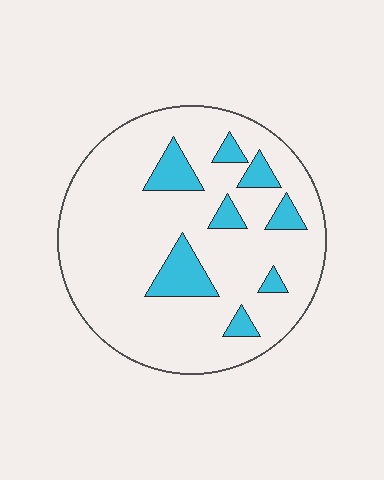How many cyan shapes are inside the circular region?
8.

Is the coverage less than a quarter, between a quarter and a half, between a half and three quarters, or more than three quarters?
Less than a quarter.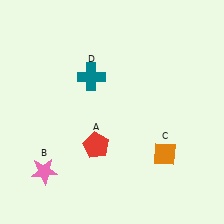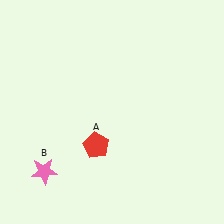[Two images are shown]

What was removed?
The orange diamond (C), the teal cross (D) were removed in Image 2.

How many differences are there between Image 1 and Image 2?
There are 2 differences between the two images.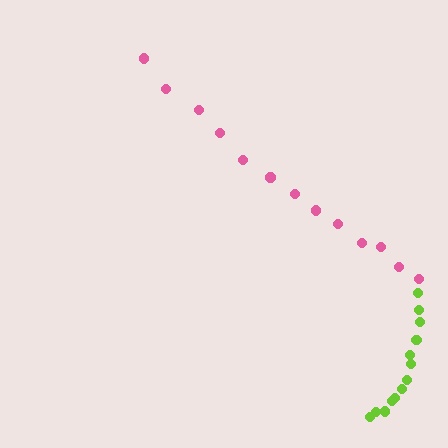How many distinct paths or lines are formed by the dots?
There are 2 distinct paths.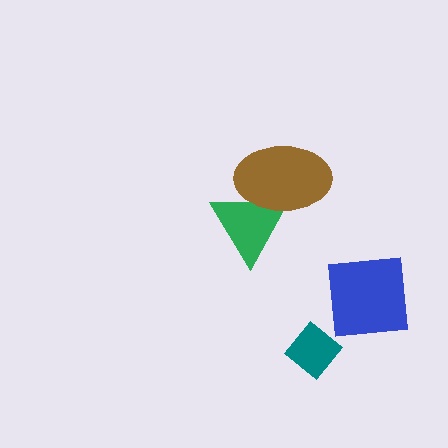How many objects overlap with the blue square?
0 objects overlap with the blue square.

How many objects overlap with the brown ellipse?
1 object overlaps with the brown ellipse.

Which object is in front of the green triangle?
The brown ellipse is in front of the green triangle.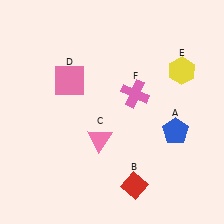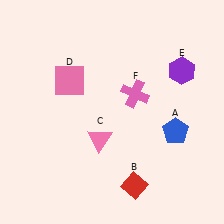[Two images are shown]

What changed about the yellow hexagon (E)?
In Image 1, E is yellow. In Image 2, it changed to purple.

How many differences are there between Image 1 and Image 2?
There is 1 difference between the two images.